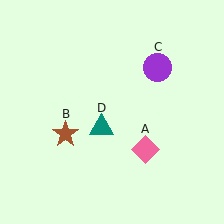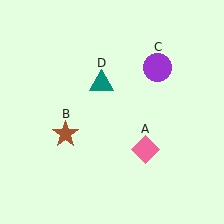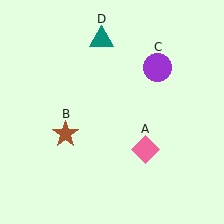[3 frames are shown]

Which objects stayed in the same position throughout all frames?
Pink diamond (object A) and brown star (object B) and purple circle (object C) remained stationary.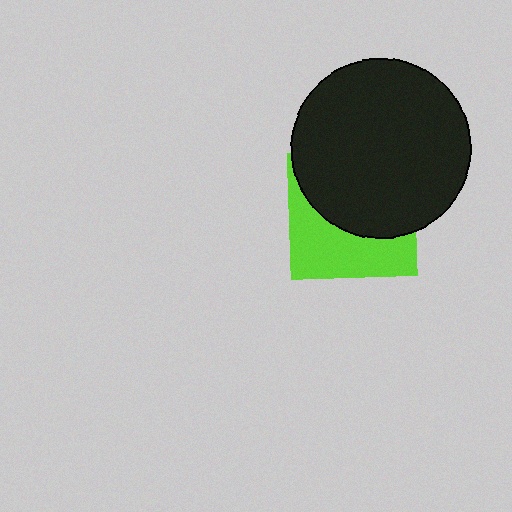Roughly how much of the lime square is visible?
A small part of it is visible (roughly 44%).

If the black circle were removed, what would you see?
You would see the complete lime square.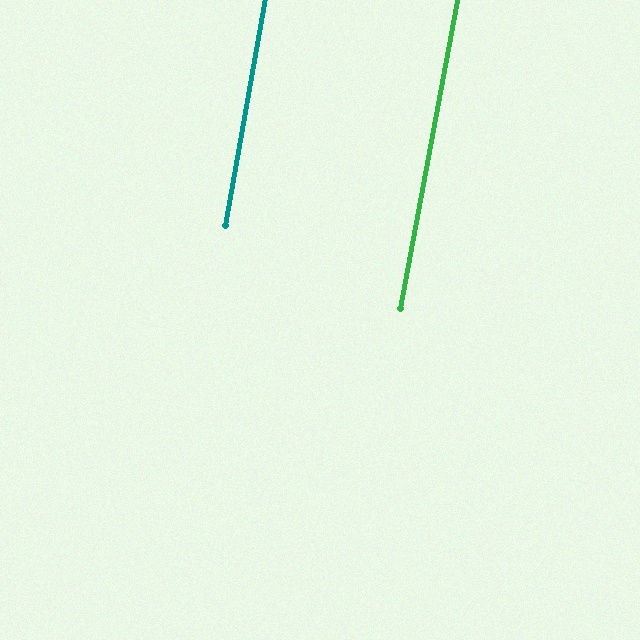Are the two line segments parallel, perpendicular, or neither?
Parallel — their directions differ by only 0.6°.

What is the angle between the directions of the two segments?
Approximately 1 degree.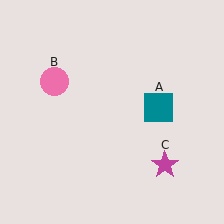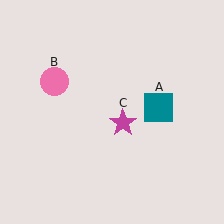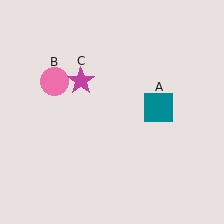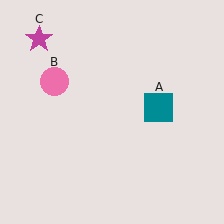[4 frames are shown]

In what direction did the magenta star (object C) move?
The magenta star (object C) moved up and to the left.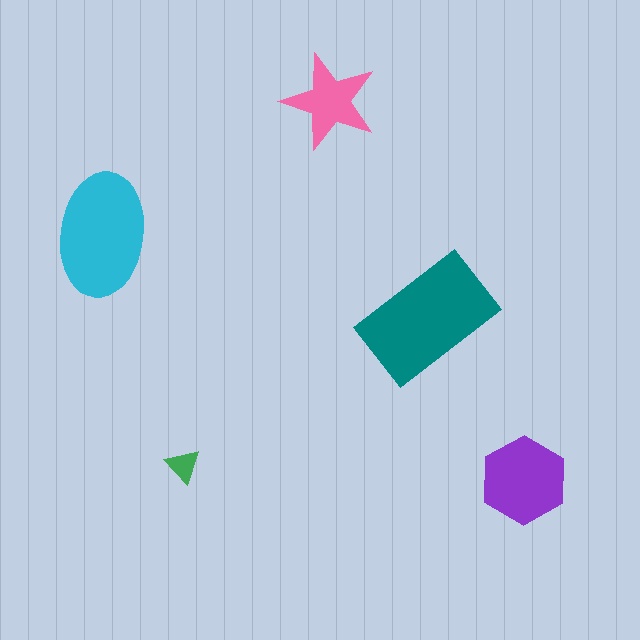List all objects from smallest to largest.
The green triangle, the pink star, the purple hexagon, the cyan ellipse, the teal rectangle.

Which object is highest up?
The pink star is topmost.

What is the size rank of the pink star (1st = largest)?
4th.